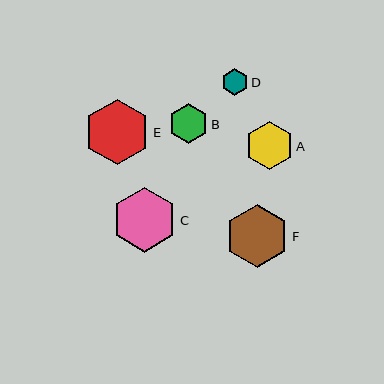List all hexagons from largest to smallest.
From largest to smallest: E, C, F, A, B, D.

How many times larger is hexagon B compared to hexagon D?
Hexagon B is approximately 1.5 times the size of hexagon D.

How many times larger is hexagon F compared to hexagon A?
Hexagon F is approximately 1.3 times the size of hexagon A.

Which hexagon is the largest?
Hexagon E is the largest with a size of approximately 65 pixels.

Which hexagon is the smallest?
Hexagon D is the smallest with a size of approximately 26 pixels.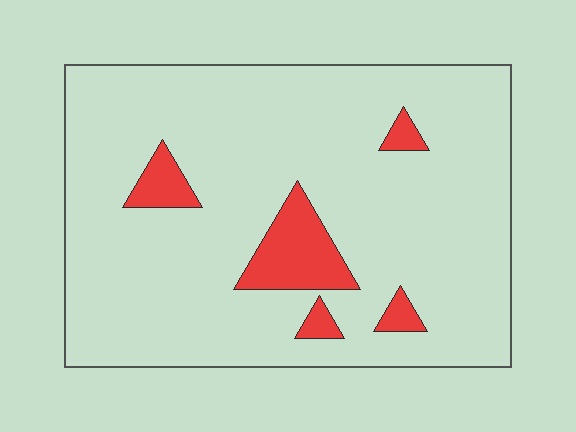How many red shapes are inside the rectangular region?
5.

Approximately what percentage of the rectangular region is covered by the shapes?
Approximately 10%.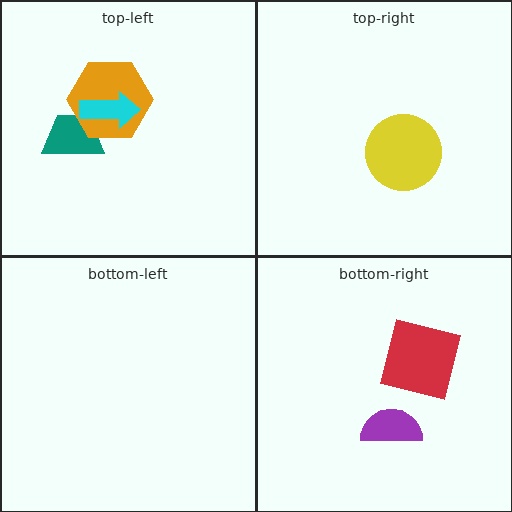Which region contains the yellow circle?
The top-right region.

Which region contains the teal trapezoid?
The top-left region.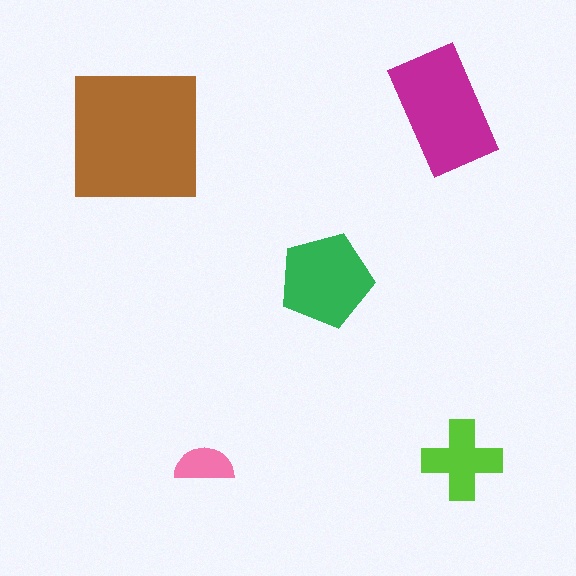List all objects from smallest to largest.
The pink semicircle, the lime cross, the green pentagon, the magenta rectangle, the brown square.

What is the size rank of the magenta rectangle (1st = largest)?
2nd.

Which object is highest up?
The magenta rectangle is topmost.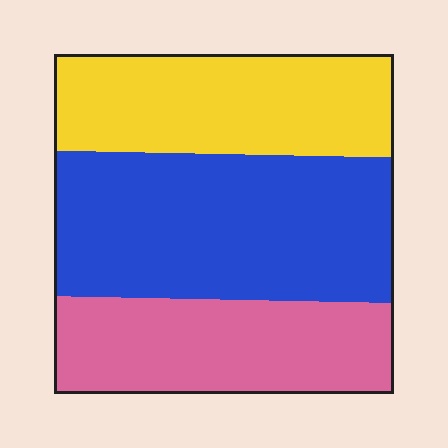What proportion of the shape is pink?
Pink covers 28% of the shape.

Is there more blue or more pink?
Blue.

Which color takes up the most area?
Blue, at roughly 45%.